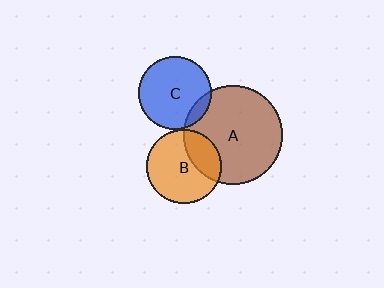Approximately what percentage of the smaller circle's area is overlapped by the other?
Approximately 30%.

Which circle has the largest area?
Circle A (brown).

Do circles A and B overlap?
Yes.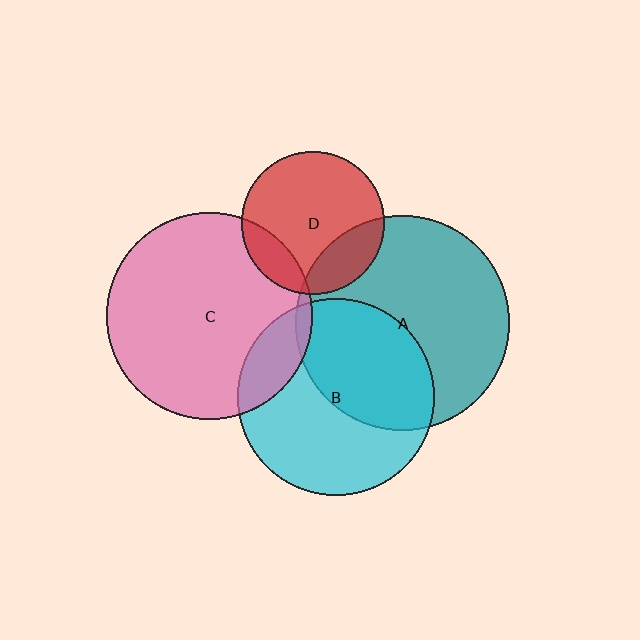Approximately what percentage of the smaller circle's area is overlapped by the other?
Approximately 15%.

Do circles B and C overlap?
Yes.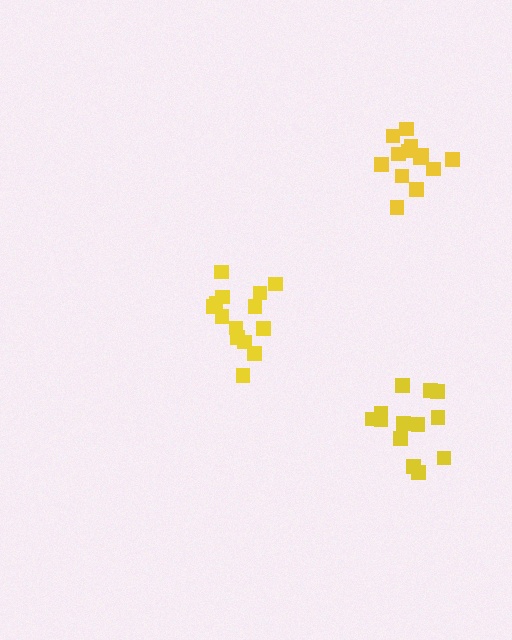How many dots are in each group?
Group 1: 14 dots, Group 2: 13 dots, Group 3: 13 dots (40 total).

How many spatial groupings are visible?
There are 3 spatial groupings.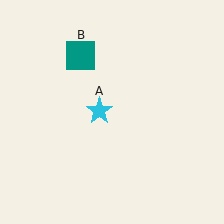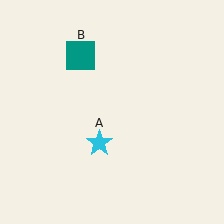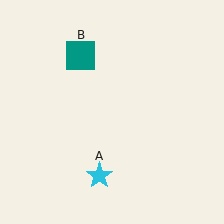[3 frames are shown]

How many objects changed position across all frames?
1 object changed position: cyan star (object A).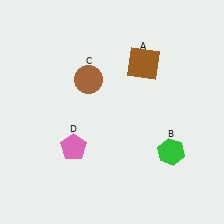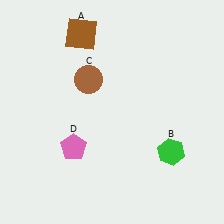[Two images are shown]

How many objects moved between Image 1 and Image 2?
1 object moved between the two images.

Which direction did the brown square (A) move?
The brown square (A) moved left.